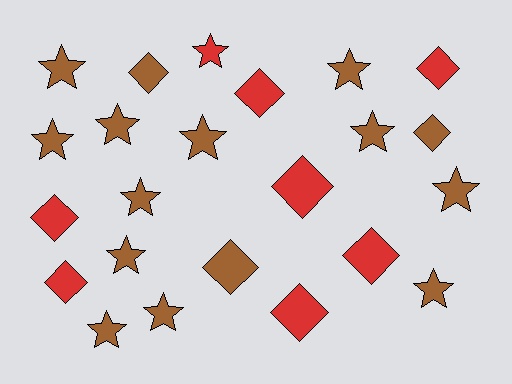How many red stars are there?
There is 1 red star.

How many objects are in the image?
There are 23 objects.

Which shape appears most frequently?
Star, with 13 objects.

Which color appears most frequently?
Brown, with 15 objects.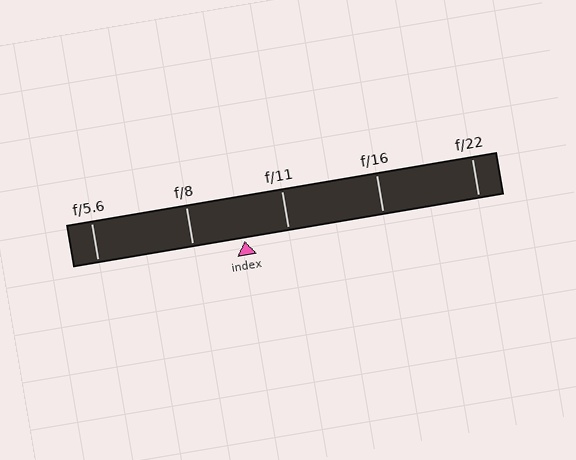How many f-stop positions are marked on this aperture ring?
There are 5 f-stop positions marked.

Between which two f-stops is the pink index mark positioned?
The index mark is between f/8 and f/11.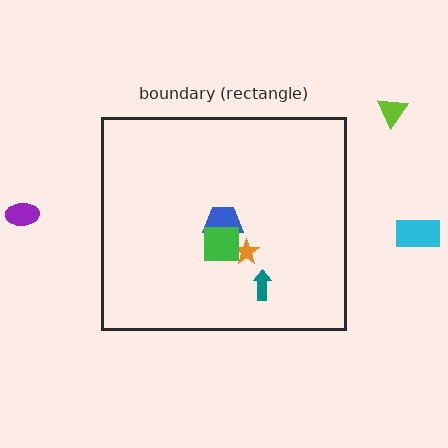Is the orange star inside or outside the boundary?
Inside.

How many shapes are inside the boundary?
4 inside, 3 outside.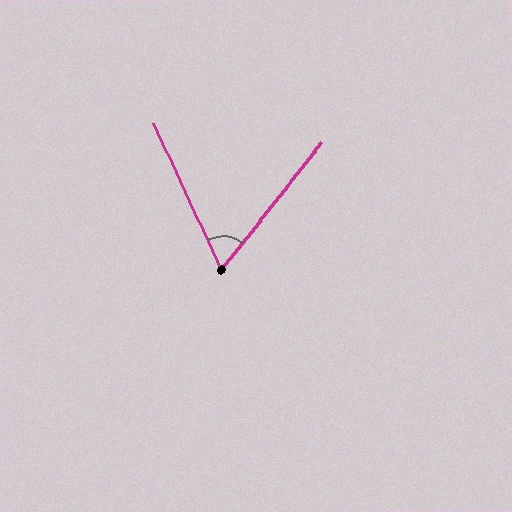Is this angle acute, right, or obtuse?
It is acute.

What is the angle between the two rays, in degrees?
Approximately 63 degrees.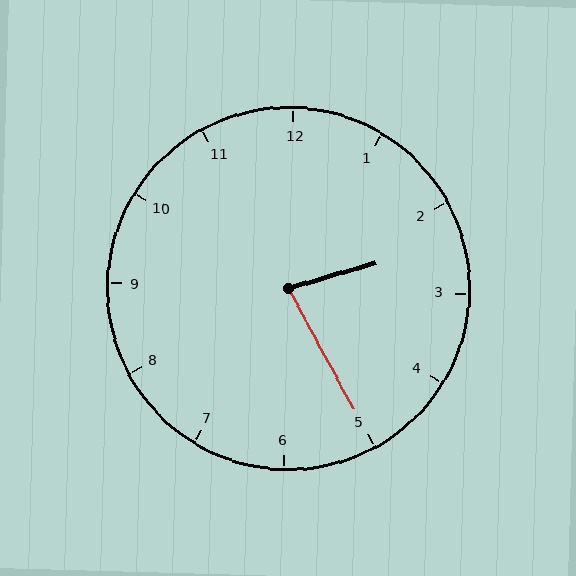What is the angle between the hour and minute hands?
Approximately 78 degrees.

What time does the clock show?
2:25.